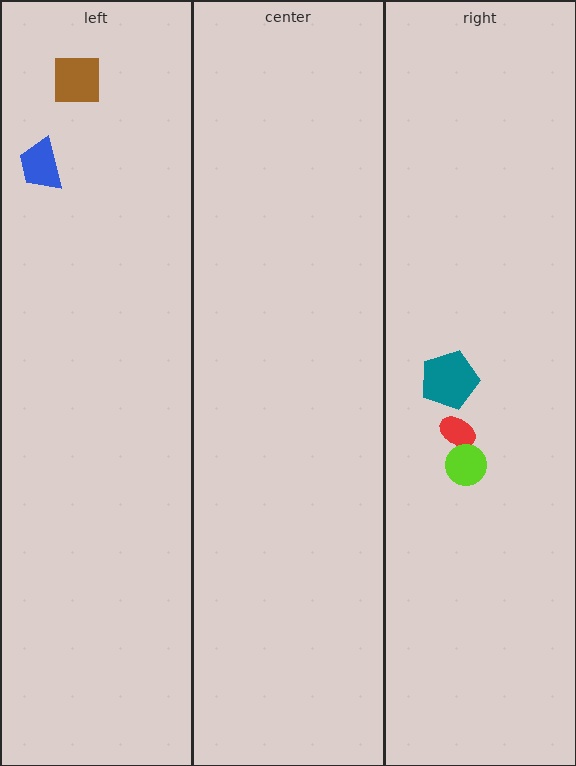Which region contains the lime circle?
The right region.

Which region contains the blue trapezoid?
The left region.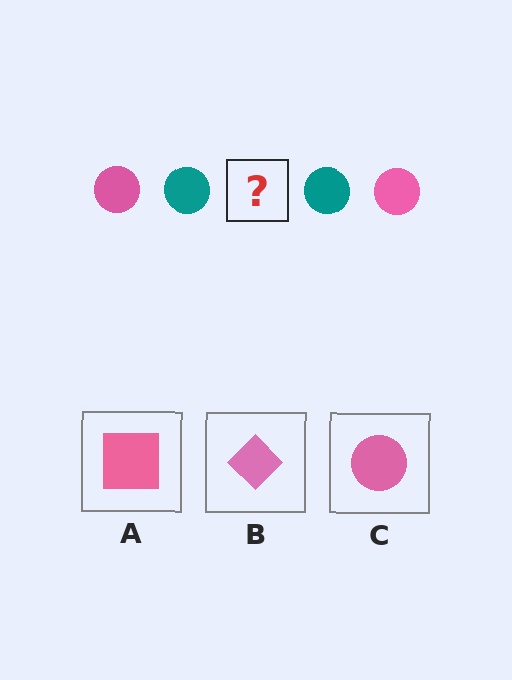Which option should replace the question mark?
Option C.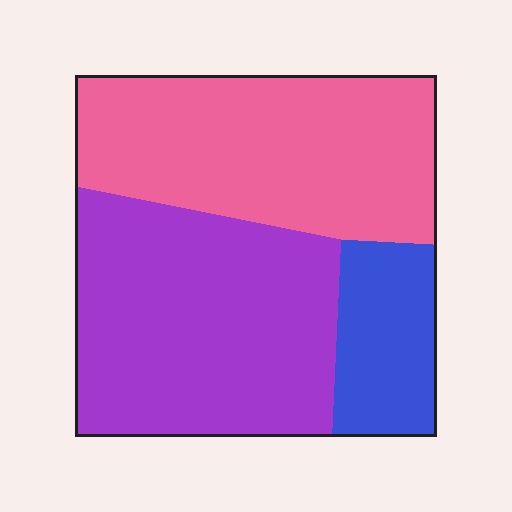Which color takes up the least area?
Blue, at roughly 15%.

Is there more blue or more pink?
Pink.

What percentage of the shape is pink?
Pink covers around 40% of the shape.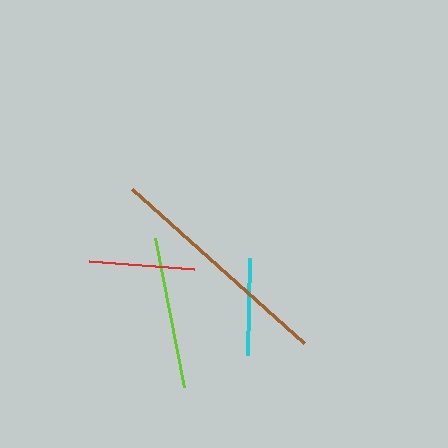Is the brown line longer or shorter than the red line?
The brown line is longer than the red line.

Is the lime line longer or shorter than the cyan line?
The lime line is longer than the cyan line.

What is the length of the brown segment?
The brown segment is approximately 231 pixels long.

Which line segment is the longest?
The brown line is the longest at approximately 231 pixels.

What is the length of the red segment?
The red segment is approximately 105 pixels long.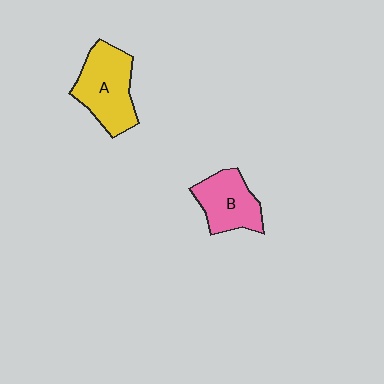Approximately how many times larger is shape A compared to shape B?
Approximately 1.3 times.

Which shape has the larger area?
Shape A (yellow).